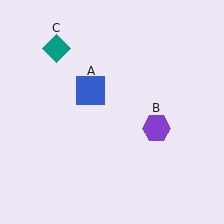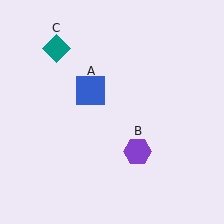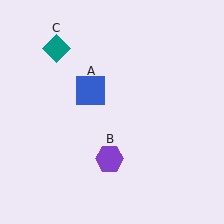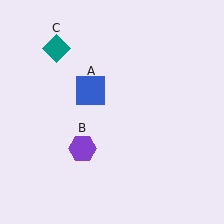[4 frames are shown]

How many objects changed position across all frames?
1 object changed position: purple hexagon (object B).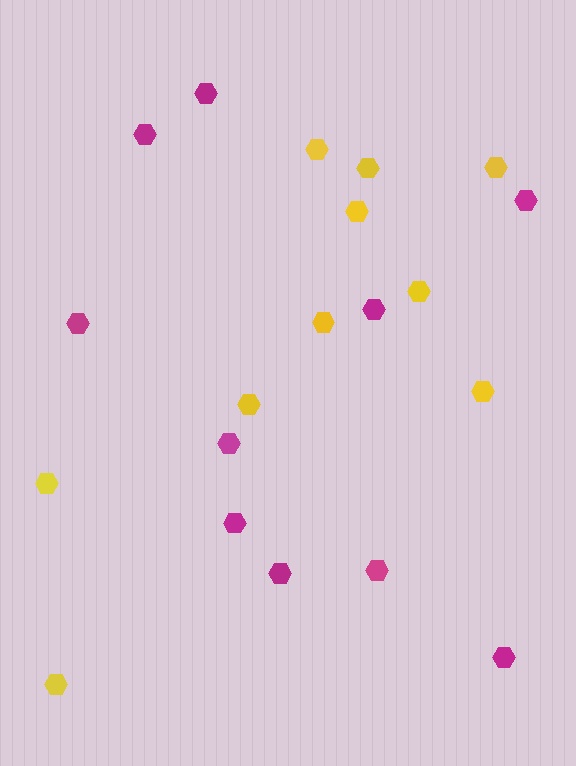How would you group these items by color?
There are 2 groups: one group of magenta hexagons (10) and one group of yellow hexagons (10).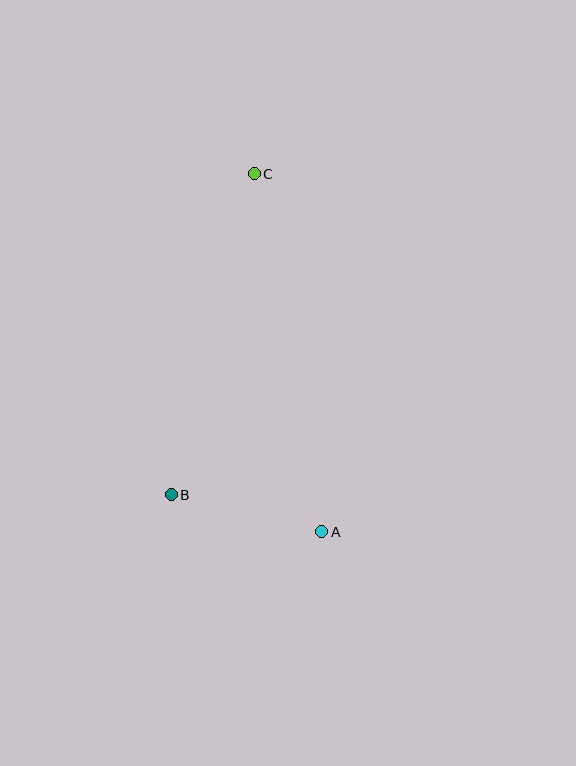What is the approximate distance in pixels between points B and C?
The distance between B and C is approximately 332 pixels.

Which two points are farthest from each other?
Points A and C are farthest from each other.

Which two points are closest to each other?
Points A and B are closest to each other.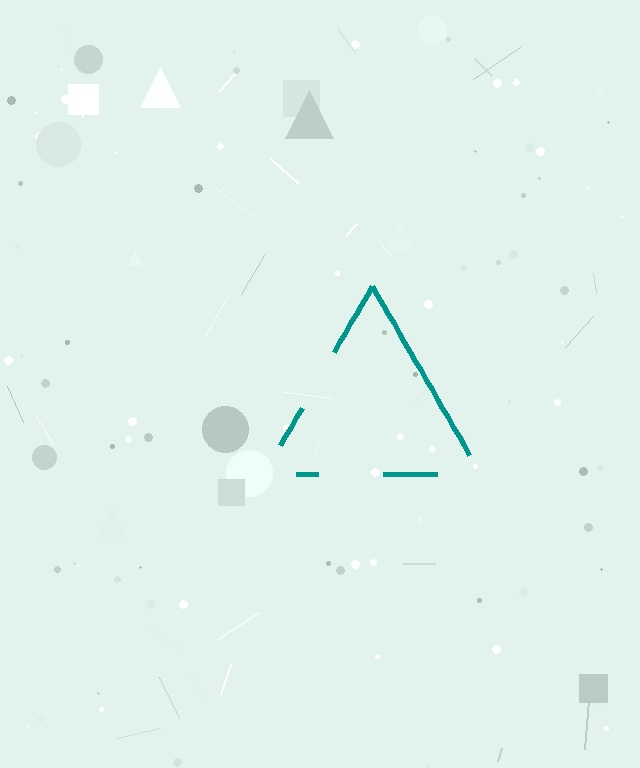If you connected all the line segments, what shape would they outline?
They would outline a triangle.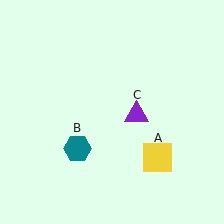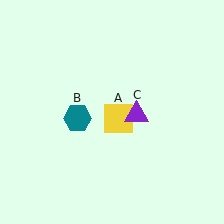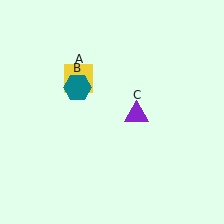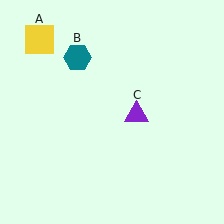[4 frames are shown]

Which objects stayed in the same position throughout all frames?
Purple triangle (object C) remained stationary.